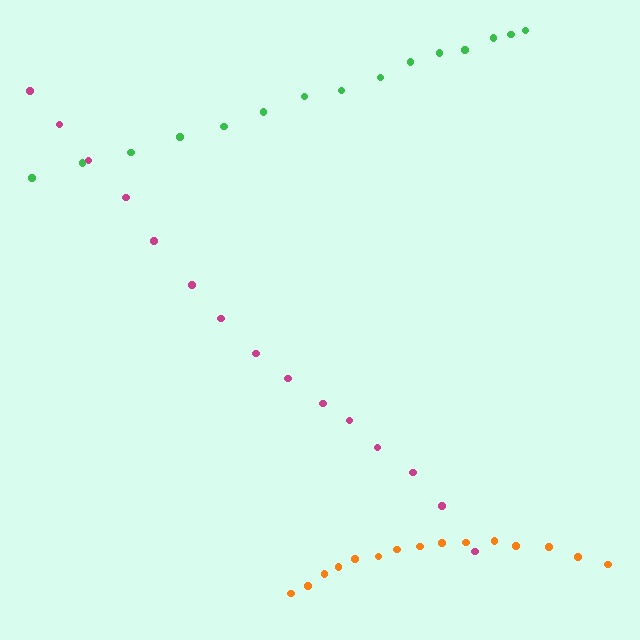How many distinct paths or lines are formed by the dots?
There are 3 distinct paths.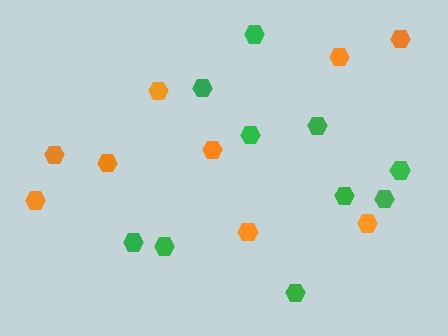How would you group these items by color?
There are 2 groups: one group of orange hexagons (9) and one group of green hexagons (10).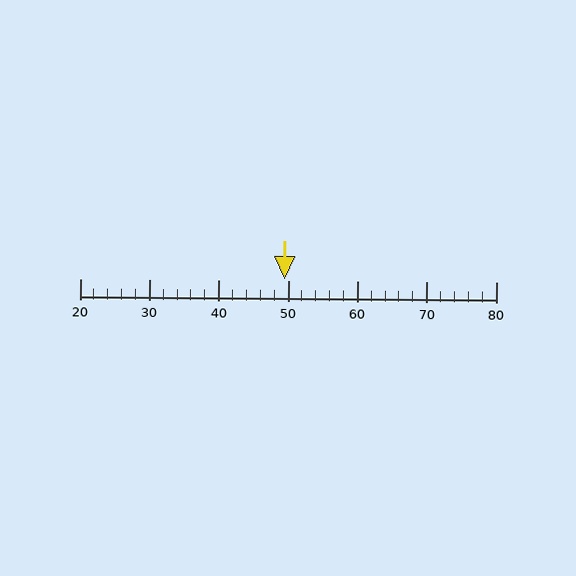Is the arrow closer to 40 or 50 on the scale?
The arrow is closer to 50.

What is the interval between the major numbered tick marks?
The major tick marks are spaced 10 units apart.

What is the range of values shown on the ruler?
The ruler shows values from 20 to 80.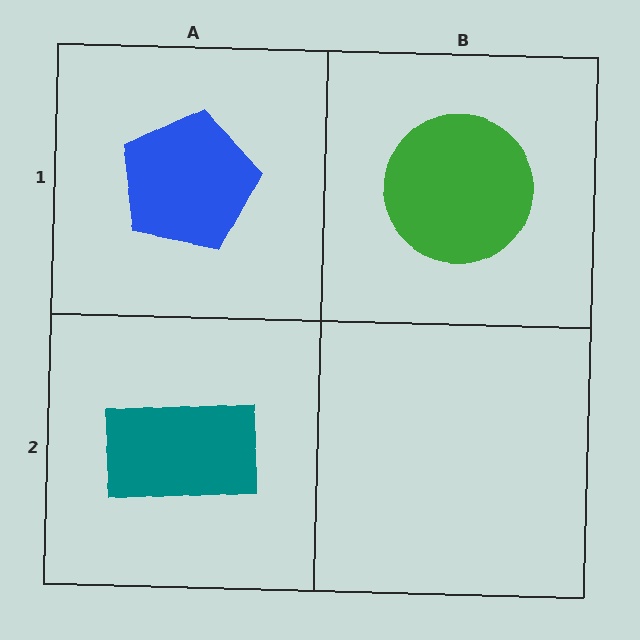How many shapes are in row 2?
1 shape.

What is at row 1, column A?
A blue pentagon.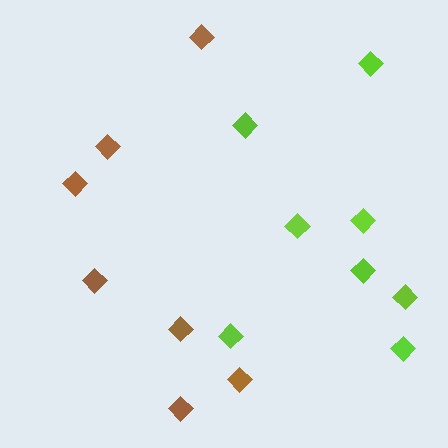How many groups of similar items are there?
There are 2 groups: one group of lime diamonds (8) and one group of brown diamonds (7).